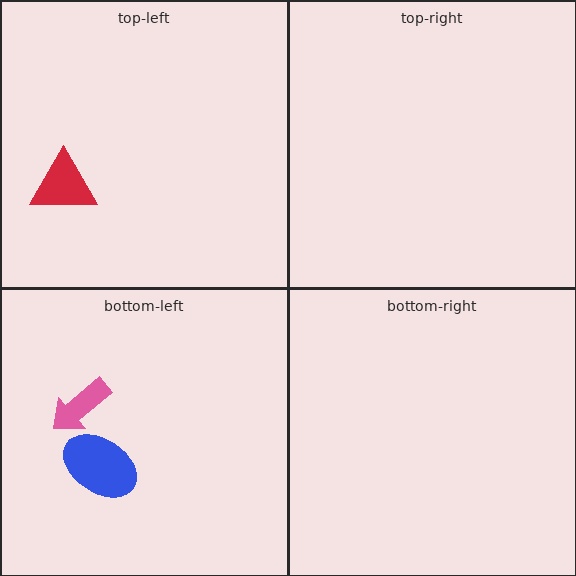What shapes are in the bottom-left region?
The blue ellipse, the pink arrow.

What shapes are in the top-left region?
The red triangle.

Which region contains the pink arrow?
The bottom-left region.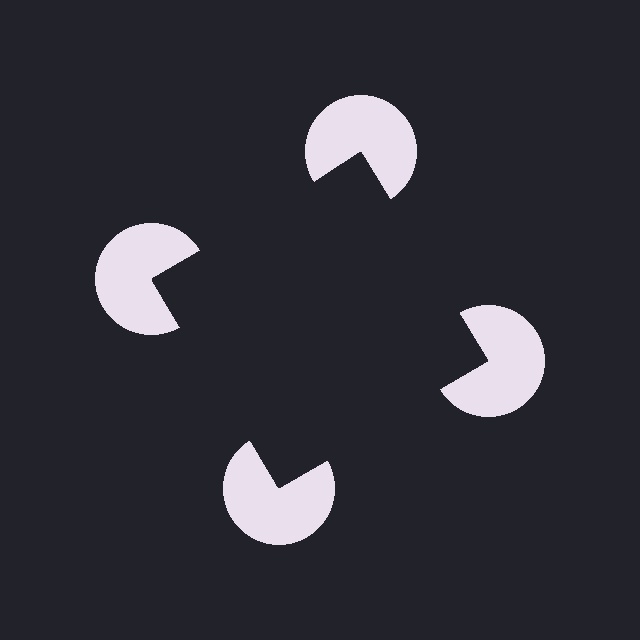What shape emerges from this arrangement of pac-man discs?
An illusory square — its edges are inferred from the aligned wedge cuts in the pac-man discs, not physically drawn.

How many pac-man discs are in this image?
There are 4 — one at each vertex of the illusory square.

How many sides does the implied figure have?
4 sides.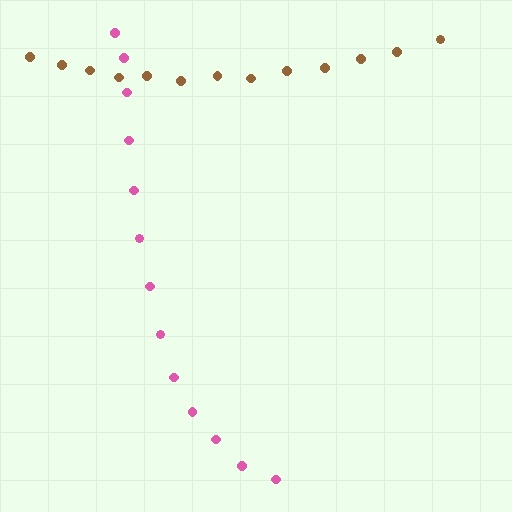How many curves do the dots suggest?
There are 2 distinct paths.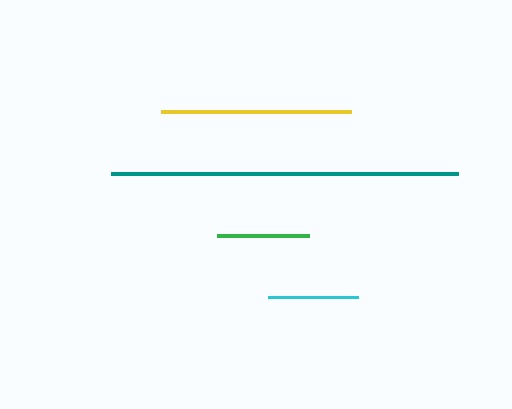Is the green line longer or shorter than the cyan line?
The green line is longer than the cyan line.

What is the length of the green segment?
The green segment is approximately 92 pixels long.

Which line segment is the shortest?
The cyan line is the shortest at approximately 91 pixels.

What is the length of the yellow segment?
The yellow segment is approximately 189 pixels long.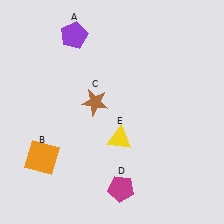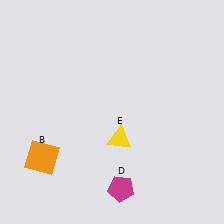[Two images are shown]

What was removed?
The purple pentagon (A), the brown star (C) were removed in Image 2.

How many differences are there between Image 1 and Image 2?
There are 2 differences between the two images.